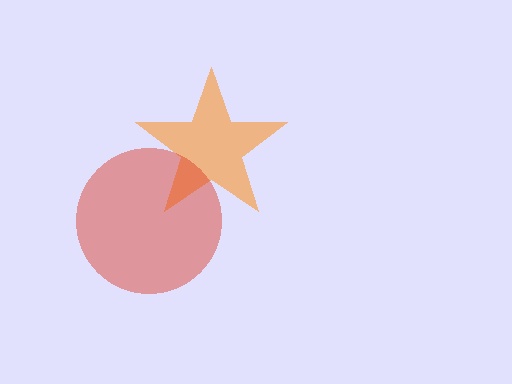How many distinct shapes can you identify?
There are 2 distinct shapes: an orange star, a red circle.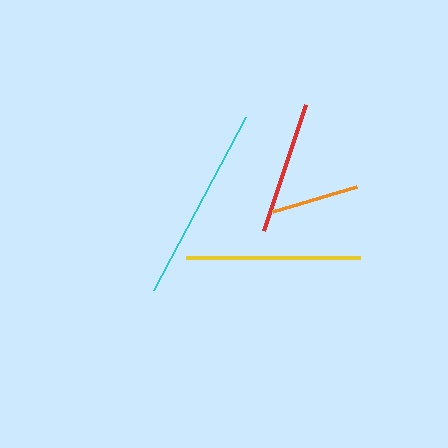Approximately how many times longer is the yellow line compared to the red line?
The yellow line is approximately 1.3 times the length of the red line.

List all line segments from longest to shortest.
From longest to shortest: cyan, yellow, red, orange.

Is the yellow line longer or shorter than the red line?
The yellow line is longer than the red line.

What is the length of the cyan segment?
The cyan segment is approximately 196 pixels long.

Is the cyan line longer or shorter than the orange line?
The cyan line is longer than the orange line.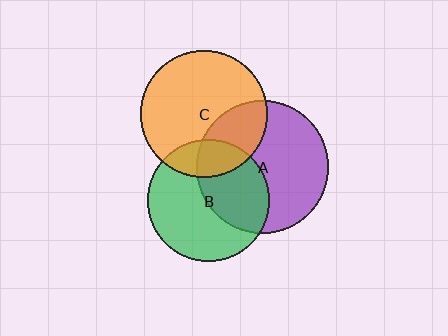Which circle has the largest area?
Circle A (purple).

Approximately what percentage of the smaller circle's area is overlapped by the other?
Approximately 30%.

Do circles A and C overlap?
Yes.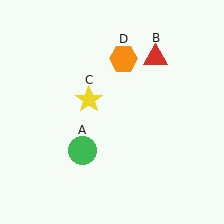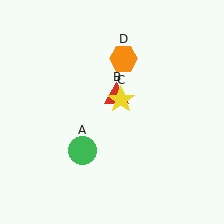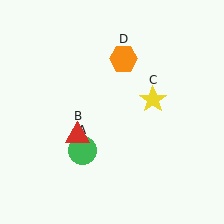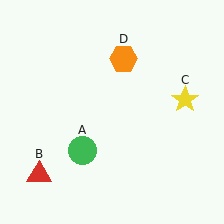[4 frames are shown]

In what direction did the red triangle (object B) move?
The red triangle (object B) moved down and to the left.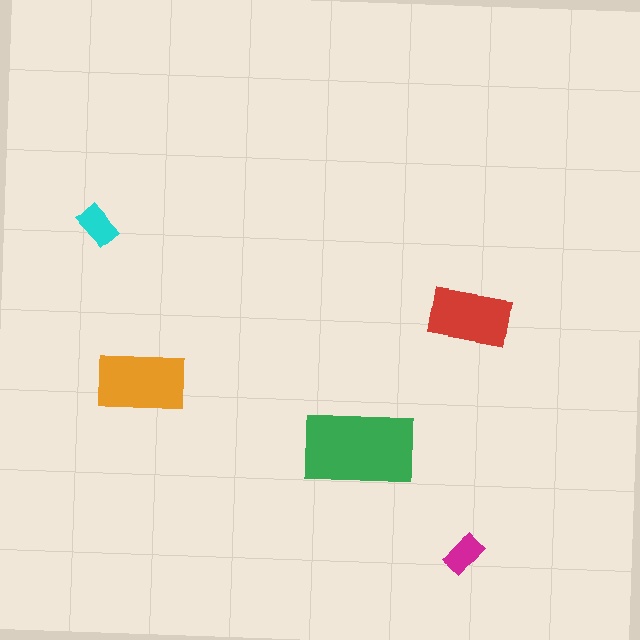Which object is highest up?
The cyan rectangle is topmost.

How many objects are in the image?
There are 5 objects in the image.